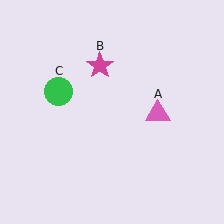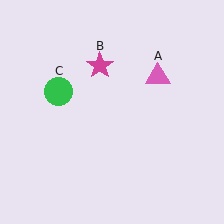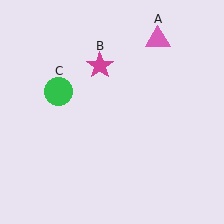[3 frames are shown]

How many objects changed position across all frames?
1 object changed position: pink triangle (object A).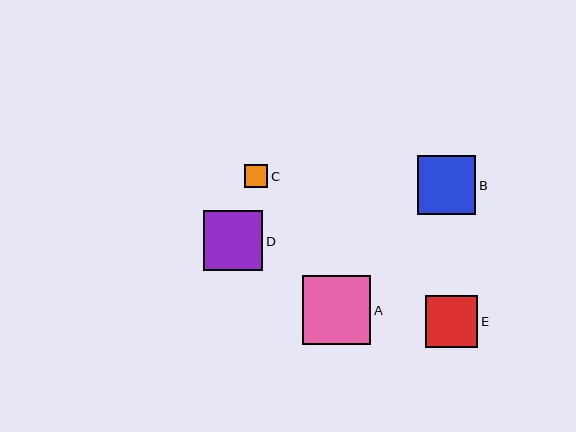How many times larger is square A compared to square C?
Square A is approximately 2.9 times the size of square C.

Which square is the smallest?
Square C is the smallest with a size of approximately 24 pixels.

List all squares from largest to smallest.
From largest to smallest: A, D, B, E, C.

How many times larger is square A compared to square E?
Square A is approximately 1.3 times the size of square E.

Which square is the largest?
Square A is the largest with a size of approximately 69 pixels.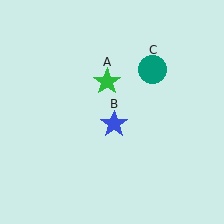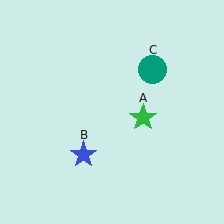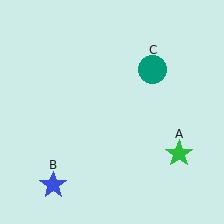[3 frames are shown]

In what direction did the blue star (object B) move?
The blue star (object B) moved down and to the left.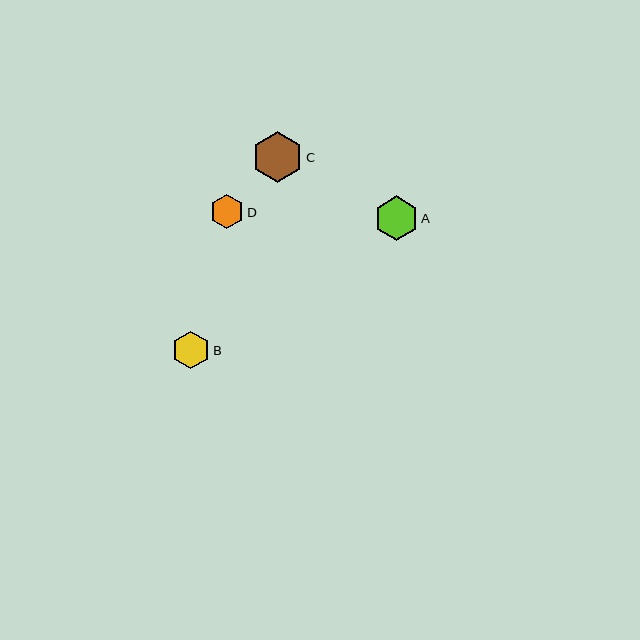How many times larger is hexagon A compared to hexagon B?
Hexagon A is approximately 1.2 times the size of hexagon B.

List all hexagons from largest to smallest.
From largest to smallest: C, A, B, D.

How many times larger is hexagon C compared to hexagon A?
Hexagon C is approximately 1.1 times the size of hexagon A.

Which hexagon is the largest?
Hexagon C is the largest with a size of approximately 50 pixels.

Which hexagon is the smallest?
Hexagon D is the smallest with a size of approximately 34 pixels.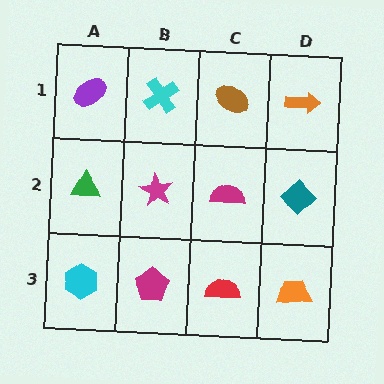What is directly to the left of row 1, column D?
A brown ellipse.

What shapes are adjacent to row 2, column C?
A brown ellipse (row 1, column C), a red semicircle (row 3, column C), a magenta star (row 2, column B), a teal diamond (row 2, column D).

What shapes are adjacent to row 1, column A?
A green triangle (row 2, column A), a cyan cross (row 1, column B).